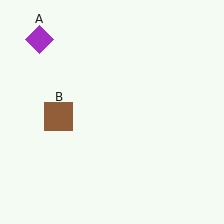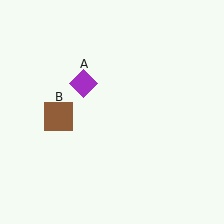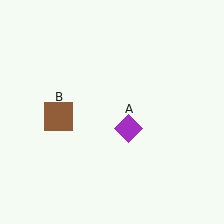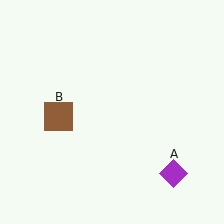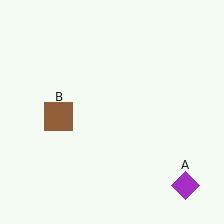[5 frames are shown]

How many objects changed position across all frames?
1 object changed position: purple diamond (object A).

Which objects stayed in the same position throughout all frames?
Brown square (object B) remained stationary.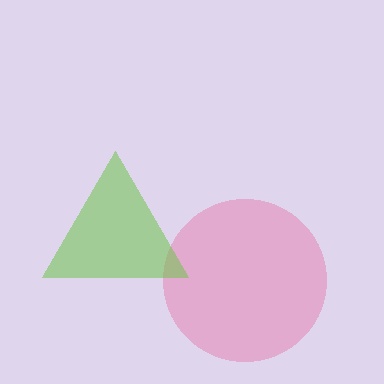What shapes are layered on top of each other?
The layered shapes are: a pink circle, a lime triangle.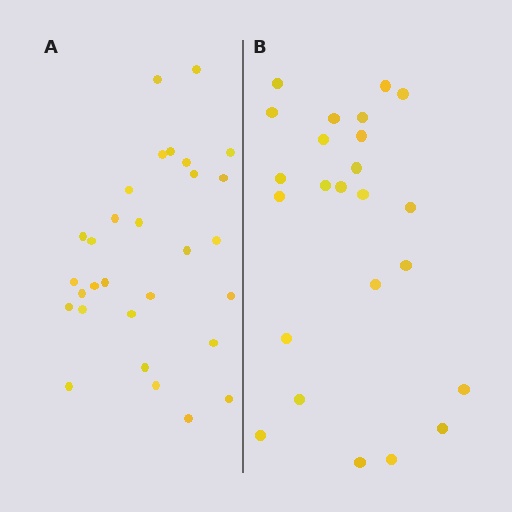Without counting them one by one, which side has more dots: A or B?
Region A (the left region) has more dots.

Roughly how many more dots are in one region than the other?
Region A has about 6 more dots than region B.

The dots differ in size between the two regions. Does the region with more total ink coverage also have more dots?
No. Region B has more total ink coverage because its dots are larger, but region A actually contains more individual dots. Total area can be misleading — the number of items is what matters here.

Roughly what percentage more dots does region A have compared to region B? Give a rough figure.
About 25% more.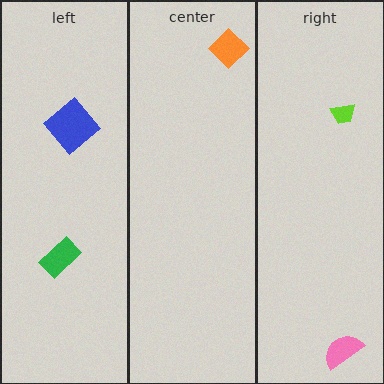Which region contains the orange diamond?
The center region.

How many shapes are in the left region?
2.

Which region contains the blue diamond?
The left region.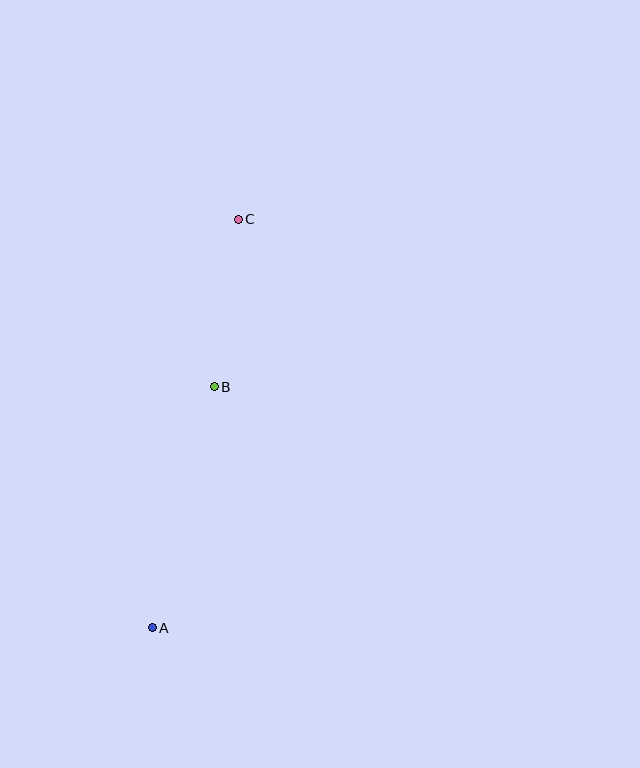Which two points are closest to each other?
Points B and C are closest to each other.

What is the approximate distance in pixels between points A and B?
The distance between A and B is approximately 249 pixels.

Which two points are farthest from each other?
Points A and C are farthest from each other.